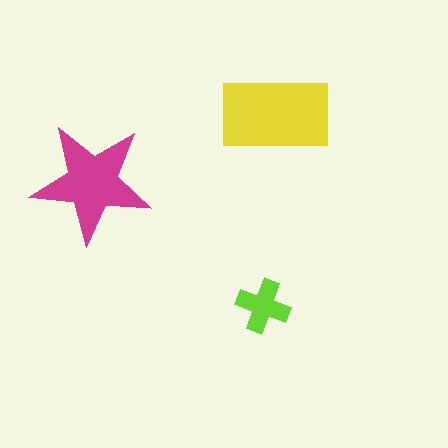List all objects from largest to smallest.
The yellow rectangle, the magenta star, the lime cross.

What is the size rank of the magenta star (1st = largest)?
2nd.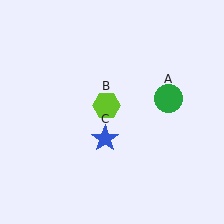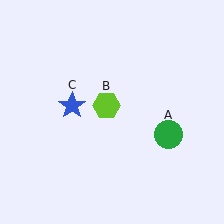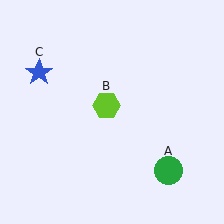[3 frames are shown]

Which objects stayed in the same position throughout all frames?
Lime hexagon (object B) remained stationary.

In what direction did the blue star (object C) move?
The blue star (object C) moved up and to the left.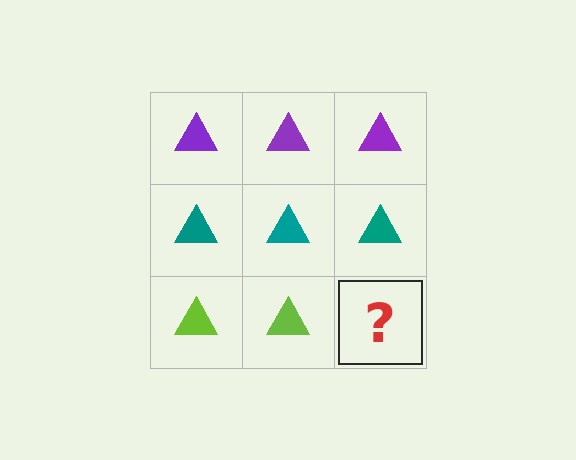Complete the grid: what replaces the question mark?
The question mark should be replaced with a lime triangle.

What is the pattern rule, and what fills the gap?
The rule is that each row has a consistent color. The gap should be filled with a lime triangle.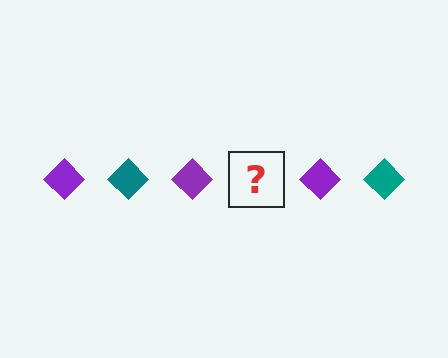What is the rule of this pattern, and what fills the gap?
The rule is that the pattern cycles through purple, teal diamonds. The gap should be filled with a teal diamond.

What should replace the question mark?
The question mark should be replaced with a teal diamond.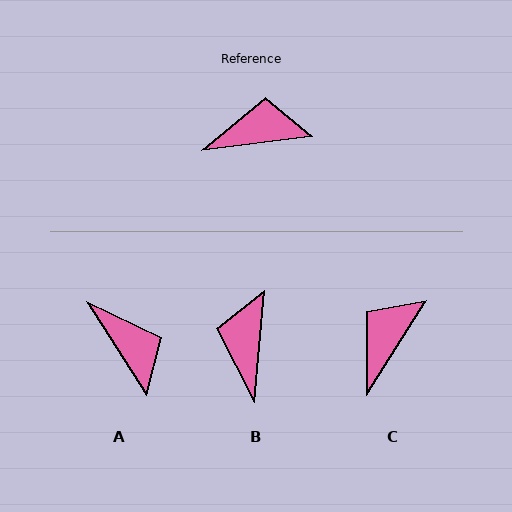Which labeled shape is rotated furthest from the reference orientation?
B, about 78 degrees away.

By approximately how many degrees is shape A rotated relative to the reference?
Approximately 65 degrees clockwise.